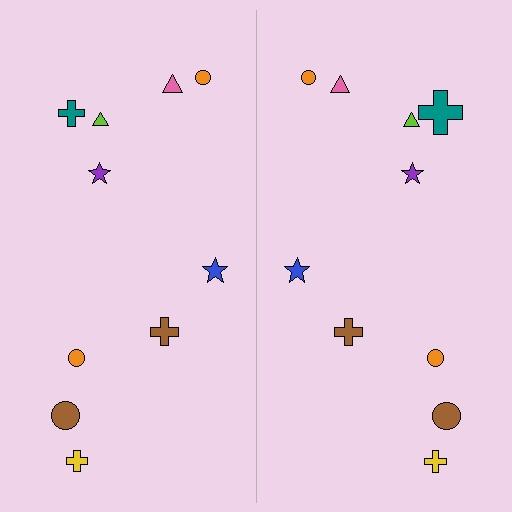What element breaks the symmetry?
The teal cross on the right side has a different size than its mirror counterpart.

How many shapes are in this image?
There are 20 shapes in this image.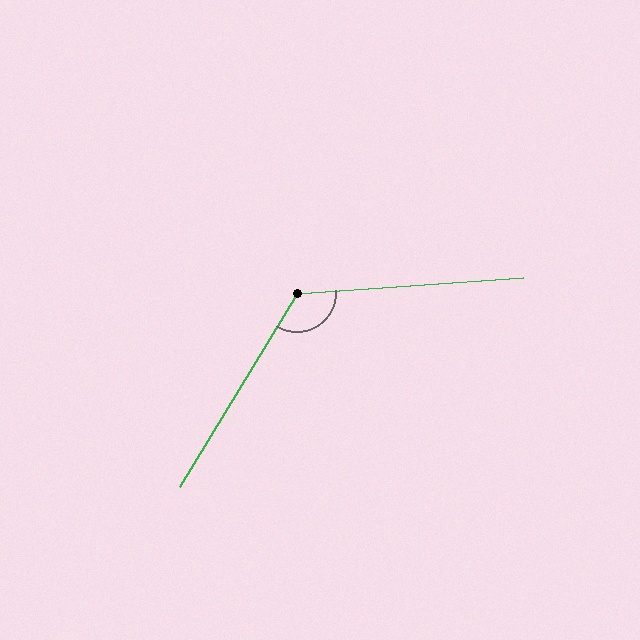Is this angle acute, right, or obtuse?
It is obtuse.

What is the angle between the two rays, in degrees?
Approximately 125 degrees.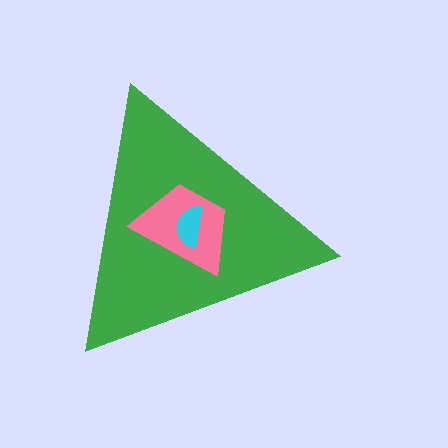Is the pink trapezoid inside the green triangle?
Yes.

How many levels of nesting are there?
3.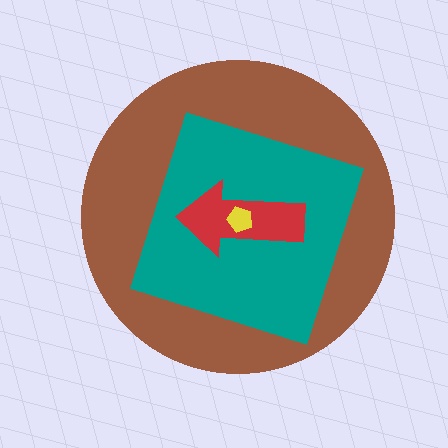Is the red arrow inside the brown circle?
Yes.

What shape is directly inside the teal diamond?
The red arrow.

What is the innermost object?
The yellow pentagon.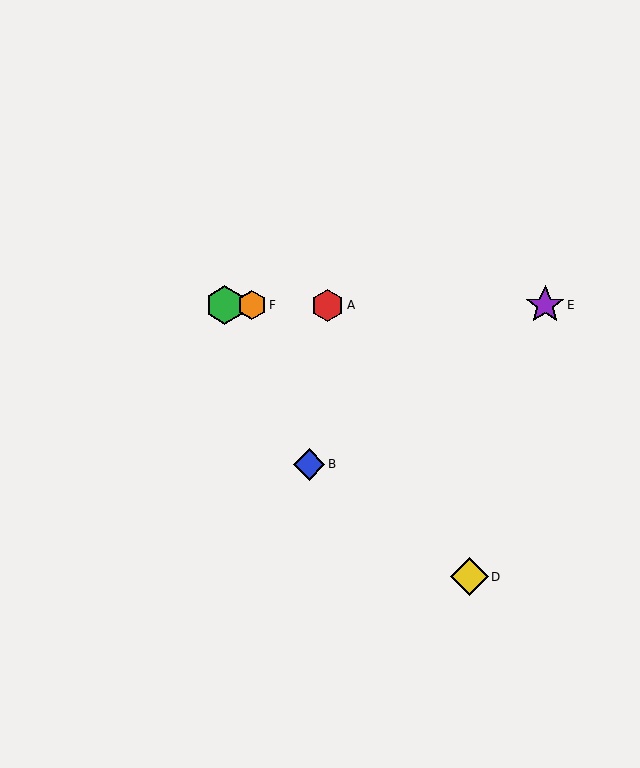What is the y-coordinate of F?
Object F is at y≈305.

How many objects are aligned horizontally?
4 objects (A, C, E, F) are aligned horizontally.